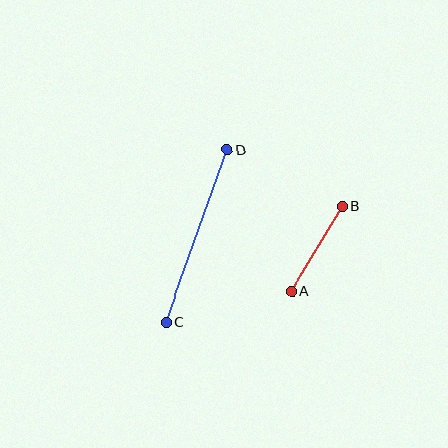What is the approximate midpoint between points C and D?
The midpoint is at approximately (197, 236) pixels.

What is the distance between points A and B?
The distance is approximately 99 pixels.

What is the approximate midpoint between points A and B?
The midpoint is at approximately (317, 249) pixels.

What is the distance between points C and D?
The distance is approximately 184 pixels.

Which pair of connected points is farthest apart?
Points C and D are farthest apart.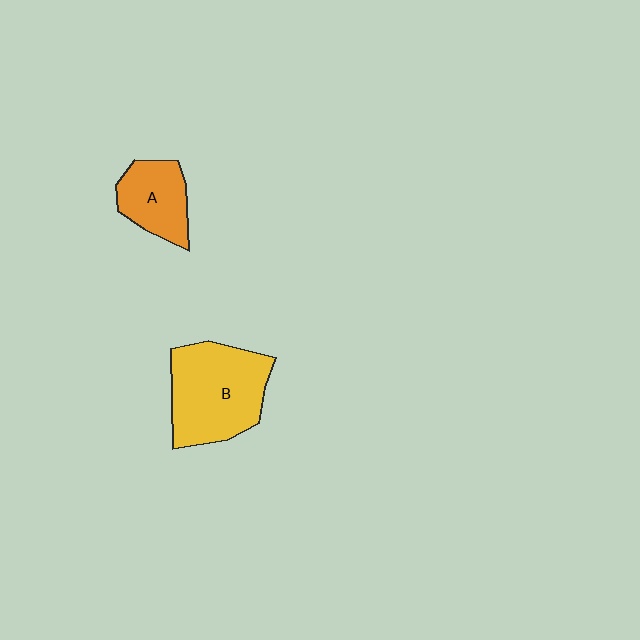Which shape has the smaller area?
Shape A (orange).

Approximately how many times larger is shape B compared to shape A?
Approximately 1.8 times.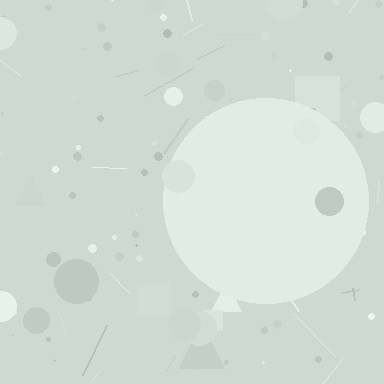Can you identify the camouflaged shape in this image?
The camouflaged shape is a circle.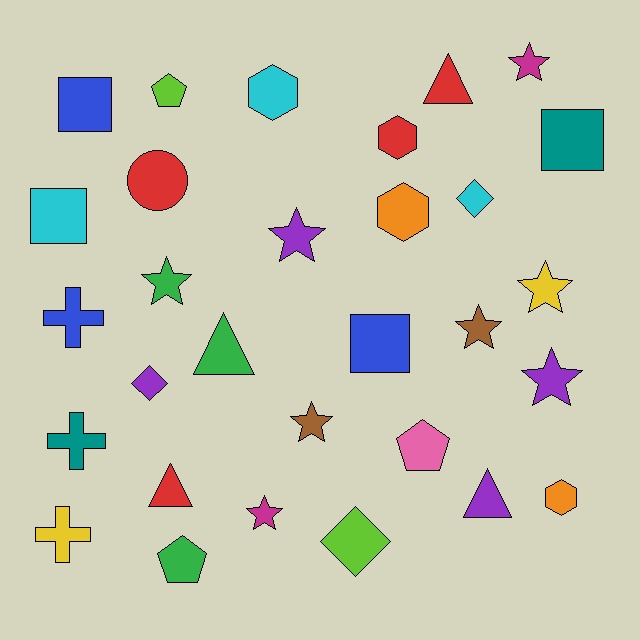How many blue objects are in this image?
There are 3 blue objects.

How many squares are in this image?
There are 4 squares.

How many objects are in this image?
There are 30 objects.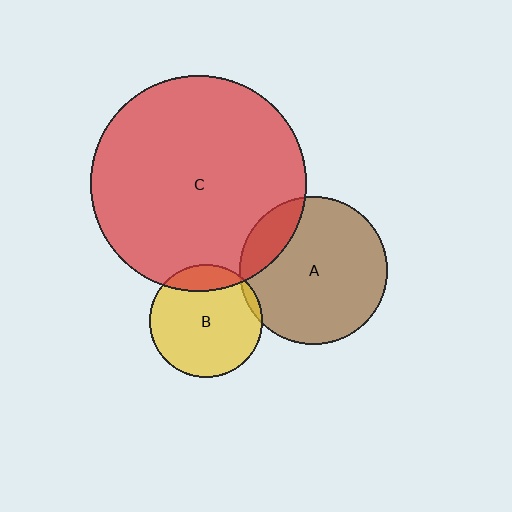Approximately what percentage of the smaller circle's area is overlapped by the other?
Approximately 15%.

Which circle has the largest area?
Circle C (red).